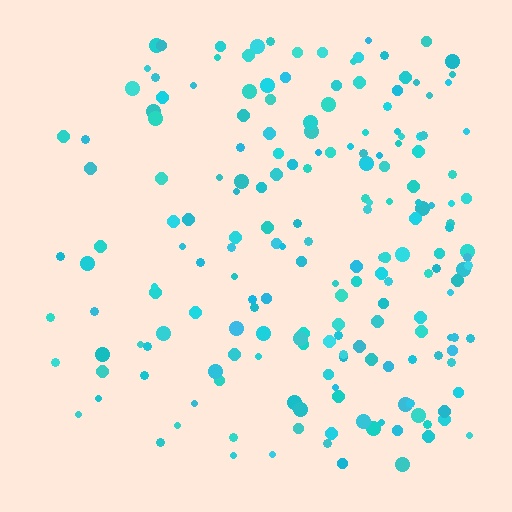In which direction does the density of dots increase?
From left to right, with the right side densest.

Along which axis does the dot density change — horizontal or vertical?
Horizontal.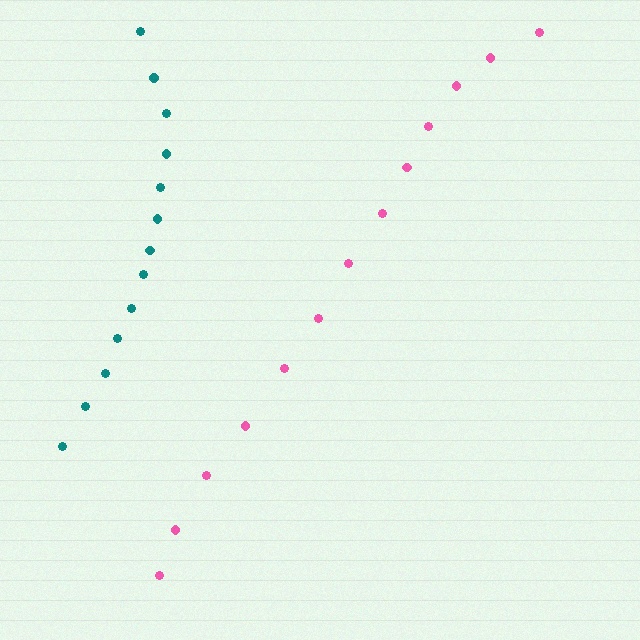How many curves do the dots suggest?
There are 2 distinct paths.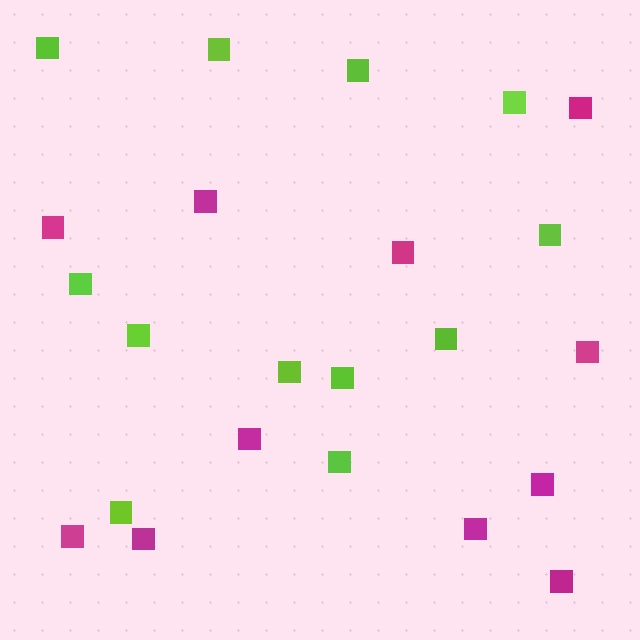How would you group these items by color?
There are 2 groups: one group of lime squares (12) and one group of magenta squares (11).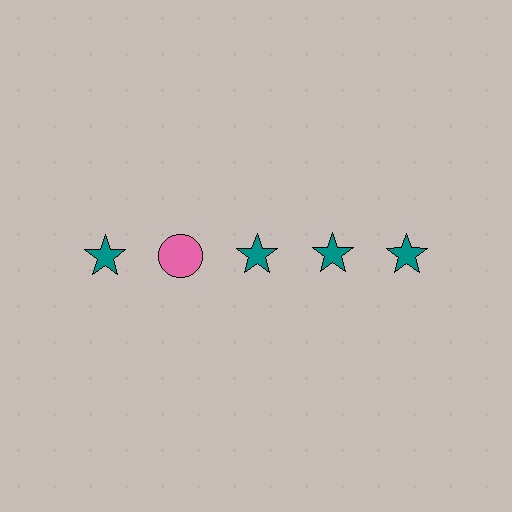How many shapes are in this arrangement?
There are 5 shapes arranged in a grid pattern.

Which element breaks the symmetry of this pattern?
The pink circle in the top row, second from left column breaks the symmetry. All other shapes are teal stars.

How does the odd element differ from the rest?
It differs in both color (pink instead of teal) and shape (circle instead of star).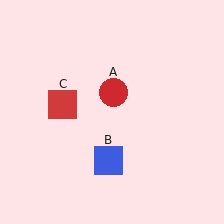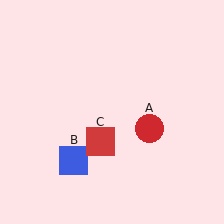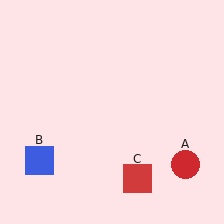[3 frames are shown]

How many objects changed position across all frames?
3 objects changed position: red circle (object A), blue square (object B), red square (object C).